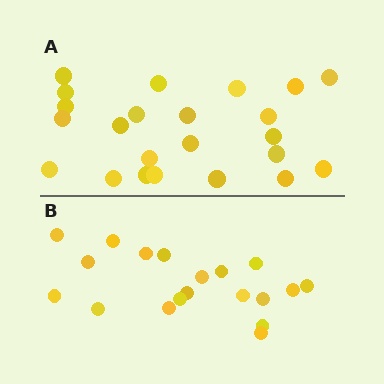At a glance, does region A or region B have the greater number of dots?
Region A (the top region) has more dots.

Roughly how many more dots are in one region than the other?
Region A has about 4 more dots than region B.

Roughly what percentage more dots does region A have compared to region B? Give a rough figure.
About 20% more.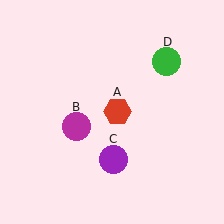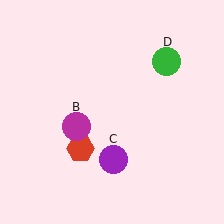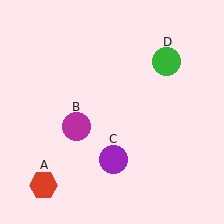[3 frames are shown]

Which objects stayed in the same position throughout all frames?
Magenta circle (object B) and purple circle (object C) and green circle (object D) remained stationary.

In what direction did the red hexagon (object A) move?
The red hexagon (object A) moved down and to the left.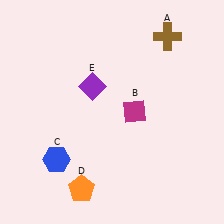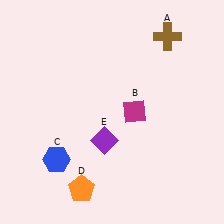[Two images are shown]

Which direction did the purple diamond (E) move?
The purple diamond (E) moved down.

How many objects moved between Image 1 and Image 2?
1 object moved between the two images.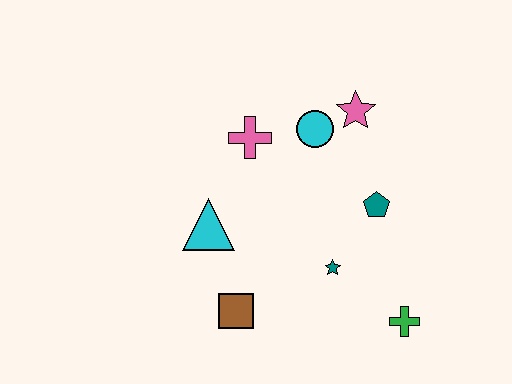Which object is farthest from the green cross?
The pink cross is farthest from the green cross.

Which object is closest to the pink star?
The cyan circle is closest to the pink star.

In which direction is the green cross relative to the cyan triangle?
The green cross is to the right of the cyan triangle.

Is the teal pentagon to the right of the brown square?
Yes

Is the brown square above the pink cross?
No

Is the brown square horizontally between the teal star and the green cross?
No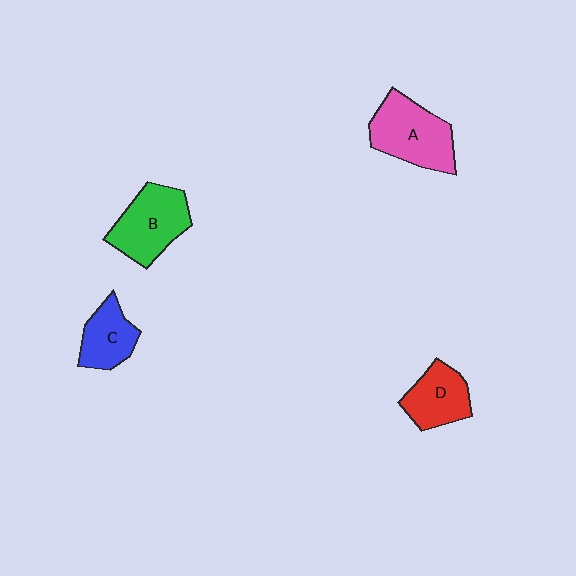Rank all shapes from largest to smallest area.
From largest to smallest: A (pink), B (green), D (red), C (blue).